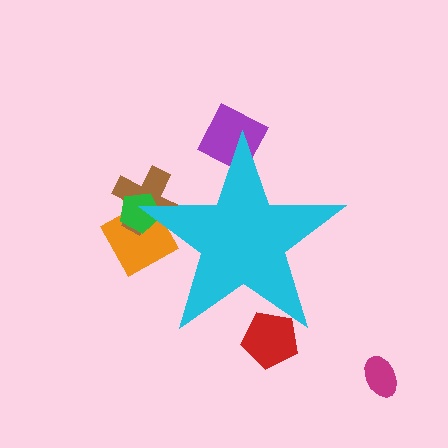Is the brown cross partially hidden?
Yes, the brown cross is partially hidden behind the cyan star.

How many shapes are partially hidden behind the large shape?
5 shapes are partially hidden.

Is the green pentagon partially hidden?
Yes, the green pentagon is partially hidden behind the cyan star.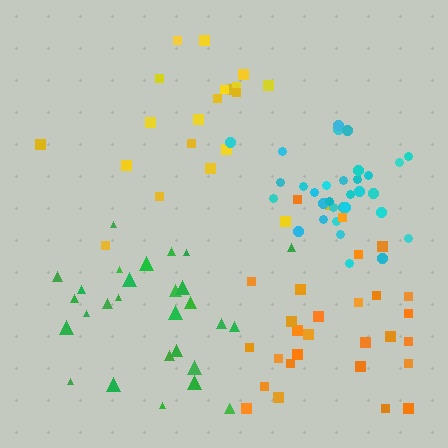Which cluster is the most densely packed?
Cyan.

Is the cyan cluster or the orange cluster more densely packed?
Cyan.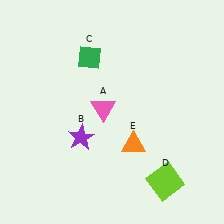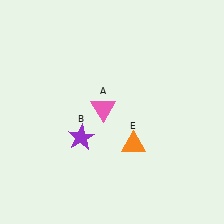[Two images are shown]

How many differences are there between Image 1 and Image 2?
There are 2 differences between the two images.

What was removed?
The green diamond (C), the lime square (D) were removed in Image 2.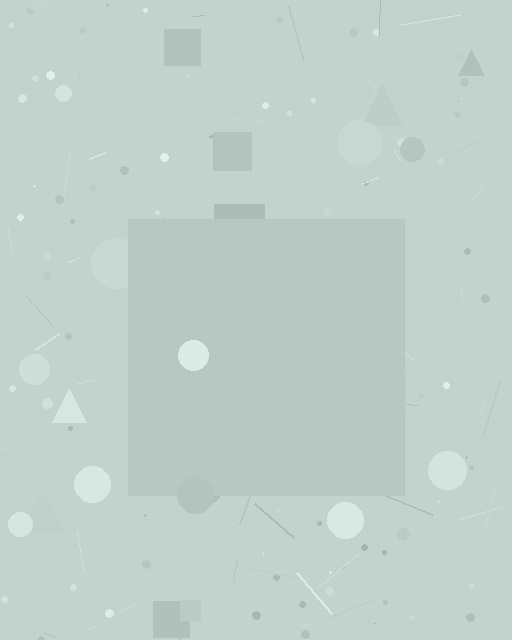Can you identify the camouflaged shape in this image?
The camouflaged shape is a square.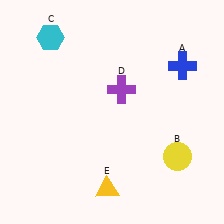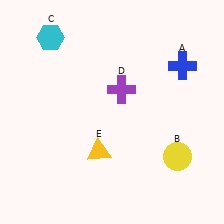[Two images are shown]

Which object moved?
The yellow triangle (E) moved up.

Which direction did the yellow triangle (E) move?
The yellow triangle (E) moved up.